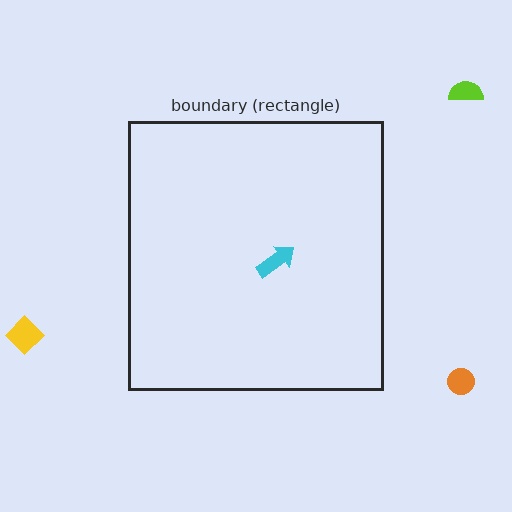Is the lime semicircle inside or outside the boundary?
Outside.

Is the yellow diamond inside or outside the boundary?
Outside.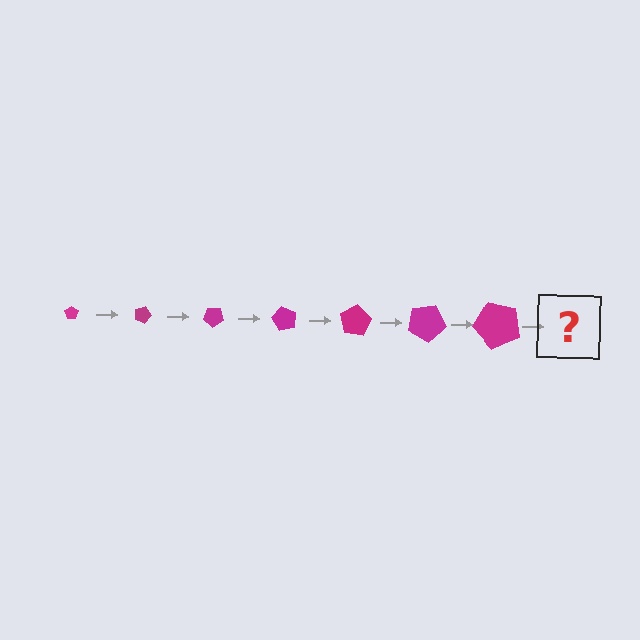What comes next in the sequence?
The next element should be a pentagon, larger than the previous one and rotated 140 degrees from the start.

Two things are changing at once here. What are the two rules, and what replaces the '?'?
The two rules are that the pentagon grows larger each step and it rotates 20 degrees each step. The '?' should be a pentagon, larger than the previous one and rotated 140 degrees from the start.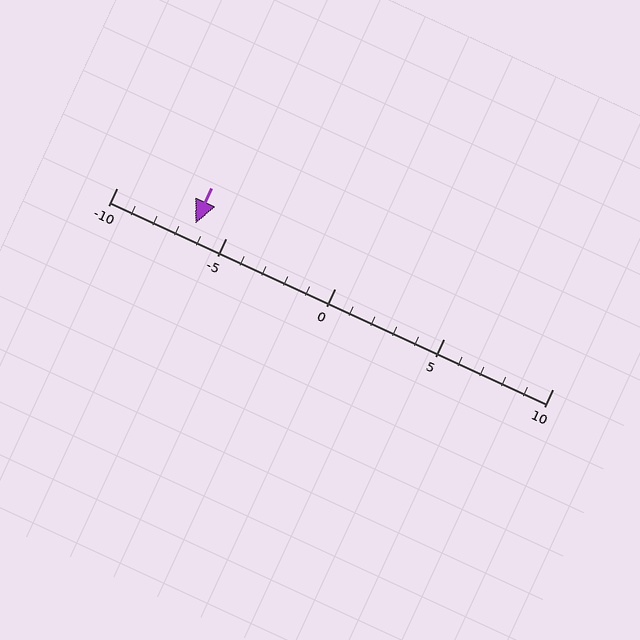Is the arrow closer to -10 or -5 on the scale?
The arrow is closer to -5.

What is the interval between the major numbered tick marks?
The major tick marks are spaced 5 units apart.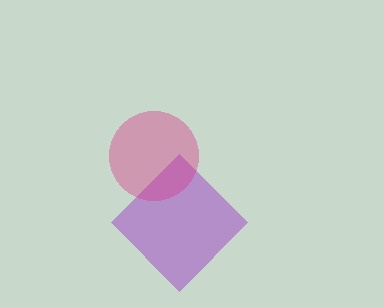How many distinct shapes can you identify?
There are 2 distinct shapes: a purple diamond, a magenta circle.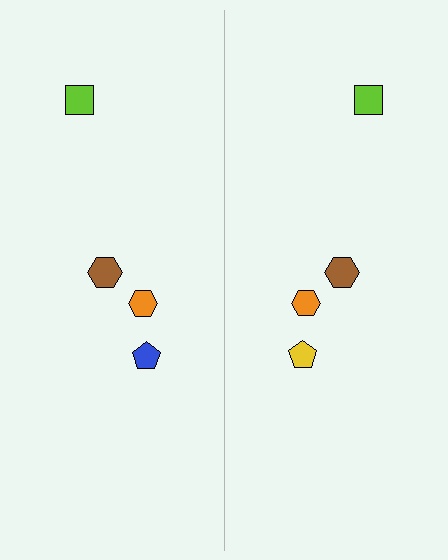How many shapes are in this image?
There are 8 shapes in this image.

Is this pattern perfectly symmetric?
No, the pattern is not perfectly symmetric. The yellow pentagon on the right side breaks the symmetry — its mirror counterpart is blue.